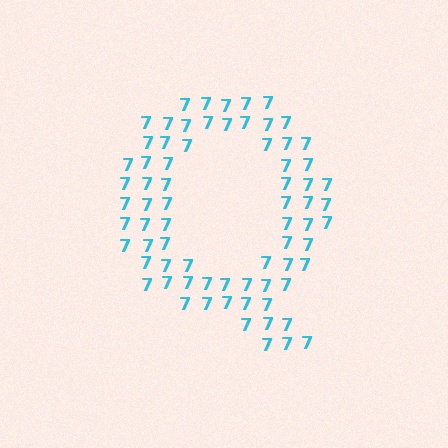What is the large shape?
The large shape is the letter Q.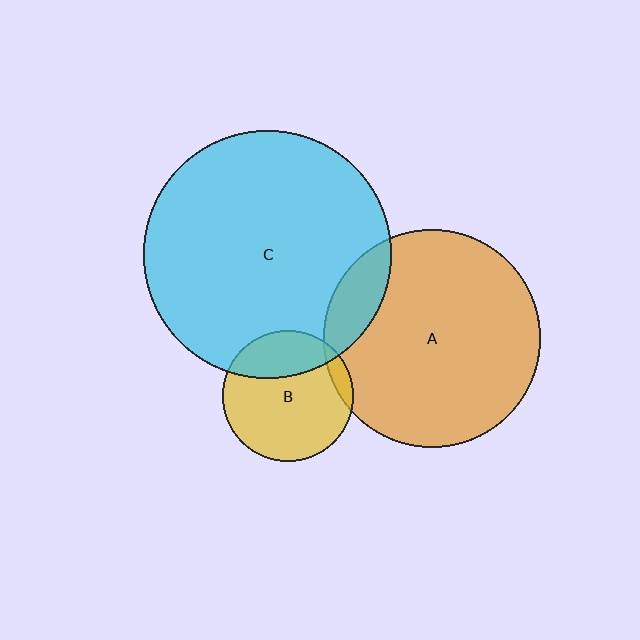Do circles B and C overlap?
Yes.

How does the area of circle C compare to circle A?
Approximately 1.3 times.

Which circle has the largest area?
Circle C (cyan).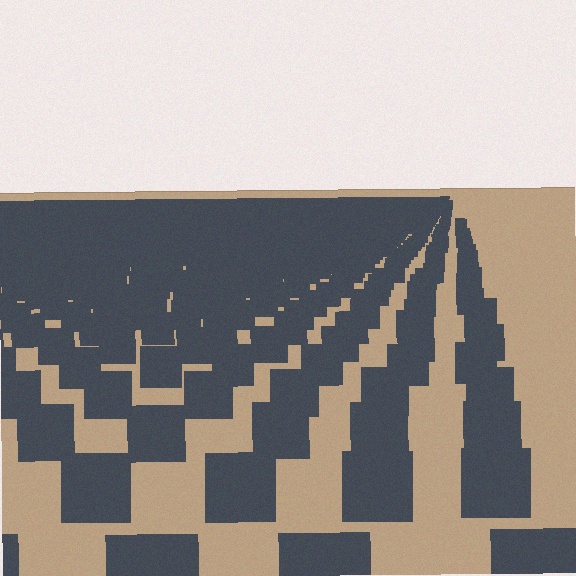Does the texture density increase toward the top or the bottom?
Density increases toward the top.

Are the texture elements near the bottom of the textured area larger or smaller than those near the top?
Larger. Near the bottom, elements are closer to the viewer and appear at a bigger on-screen size.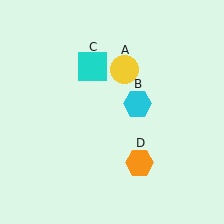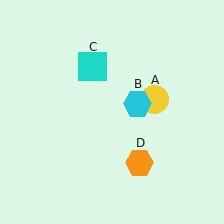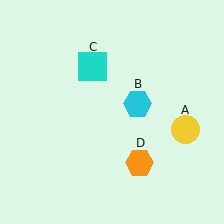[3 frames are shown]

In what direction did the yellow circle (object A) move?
The yellow circle (object A) moved down and to the right.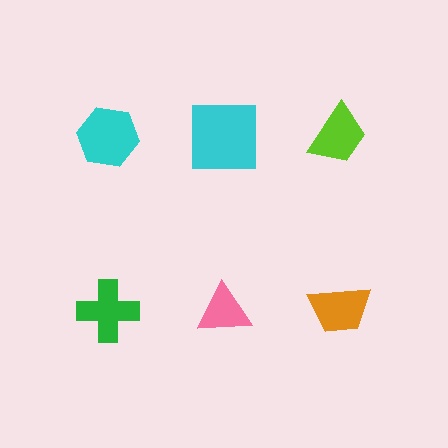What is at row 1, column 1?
A cyan hexagon.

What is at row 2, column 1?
A green cross.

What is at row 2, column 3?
An orange trapezoid.